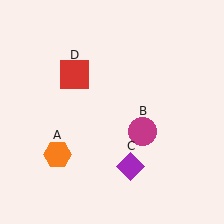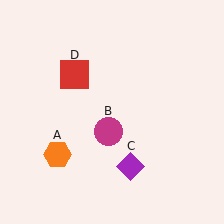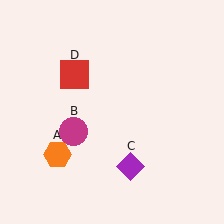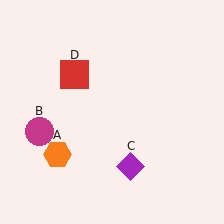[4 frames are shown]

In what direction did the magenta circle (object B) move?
The magenta circle (object B) moved left.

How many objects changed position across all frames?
1 object changed position: magenta circle (object B).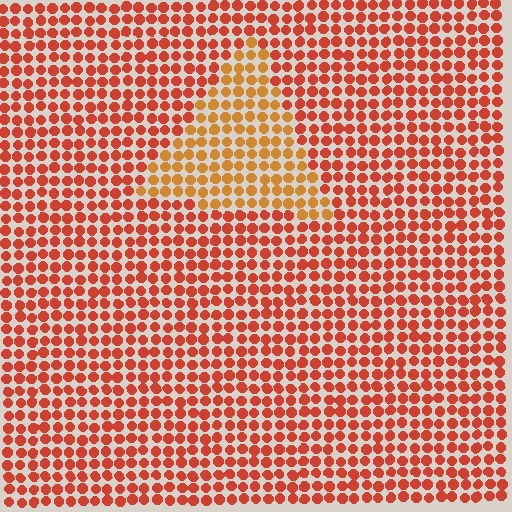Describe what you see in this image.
The image is filled with small red elements in a uniform arrangement. A triangle-shaped region is visible where the elements are tinted to a slightly different hue, forming a subtle color boundary.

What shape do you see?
I see a triangle.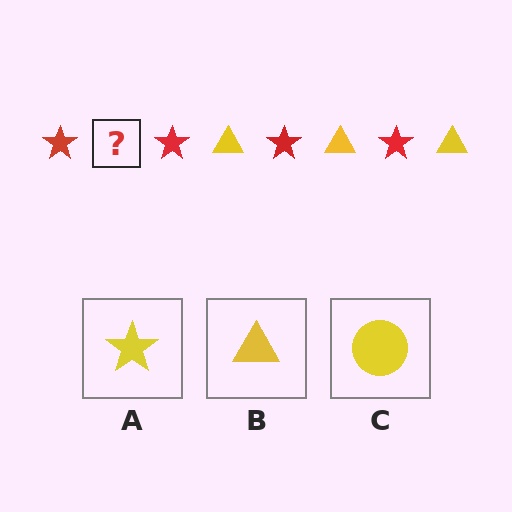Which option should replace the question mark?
Option B.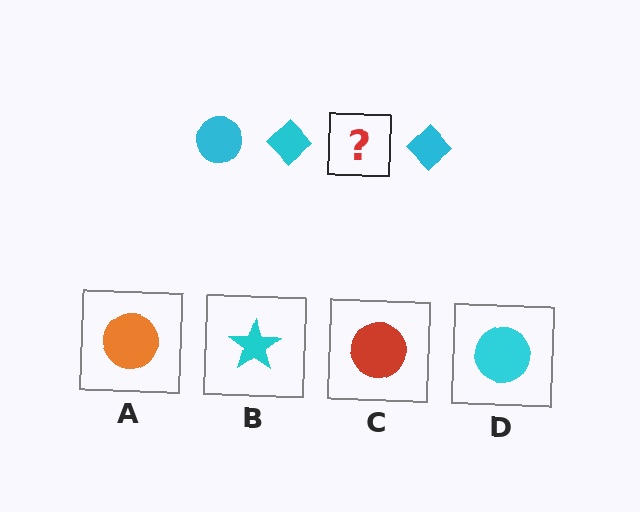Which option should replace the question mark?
Option D.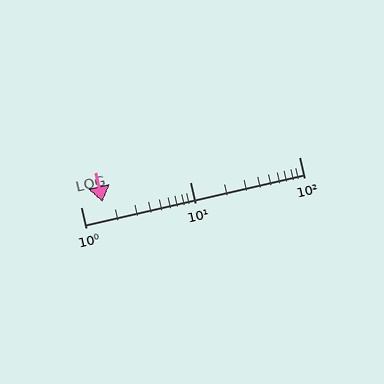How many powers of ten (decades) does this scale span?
The scale spans 2 decades, from 1 to 100.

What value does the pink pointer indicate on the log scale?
The pointer indicates approximately 1.6.